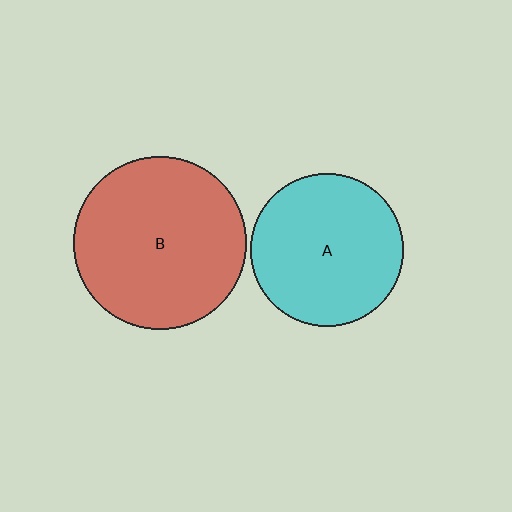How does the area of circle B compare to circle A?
Approximately 1.3 times.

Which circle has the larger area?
Circle B (red).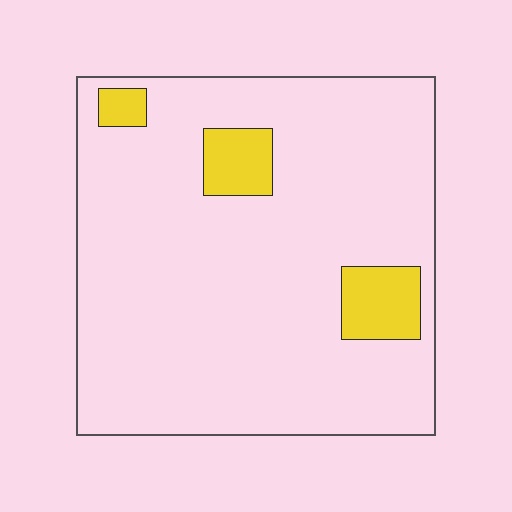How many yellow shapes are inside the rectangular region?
3.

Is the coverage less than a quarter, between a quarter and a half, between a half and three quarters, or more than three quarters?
Less than a quarter.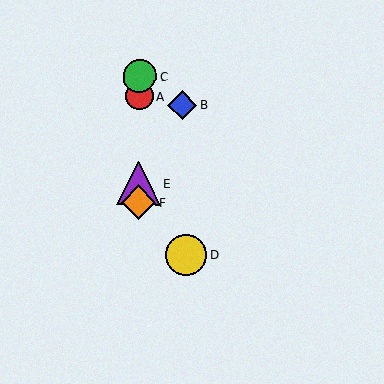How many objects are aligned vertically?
4 objects (A, C, E, F) are aligned vertically.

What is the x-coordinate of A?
Object A is at x≈140.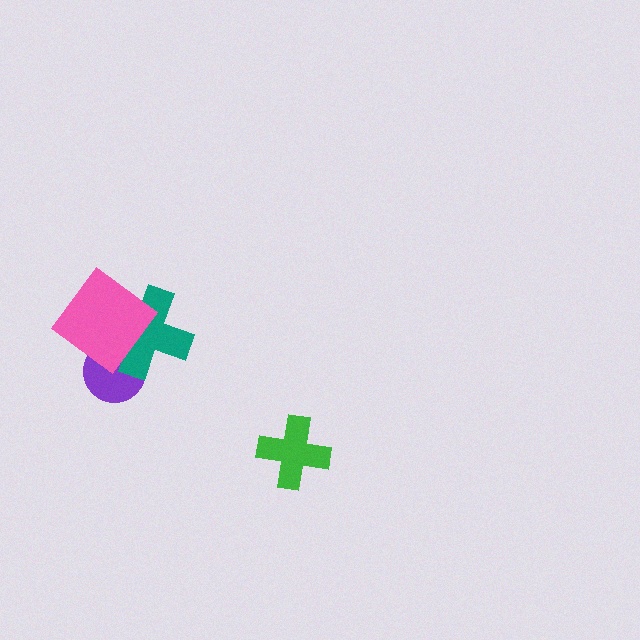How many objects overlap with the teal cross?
2 objects overlap with the teal cross.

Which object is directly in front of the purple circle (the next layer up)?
The teal cross is directly in front of the purple circle.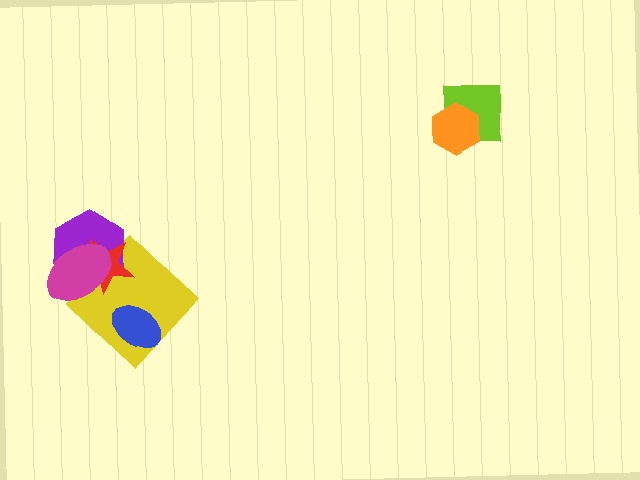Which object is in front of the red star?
The magenta ellipse is in front of the red star.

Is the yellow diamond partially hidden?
Yes, it is partially covered by another shape.